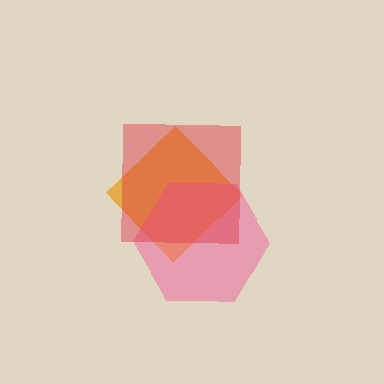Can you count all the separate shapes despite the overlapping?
Yes, there are 3 separate shapes.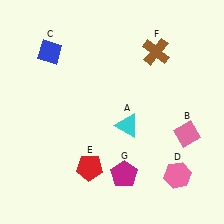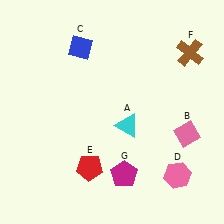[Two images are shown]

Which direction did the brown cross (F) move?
The brown cross (F) moved right.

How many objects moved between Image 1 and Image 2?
2 objects moved between the two images.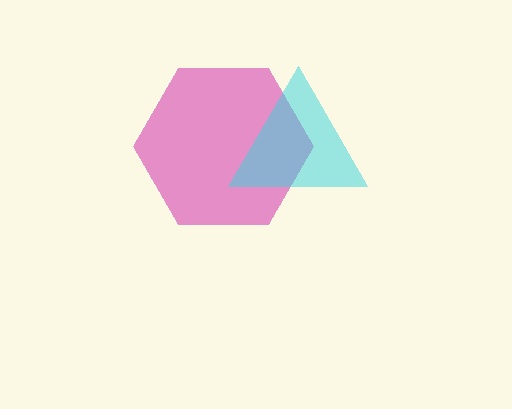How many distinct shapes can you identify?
There are 2 distinct shapes: a pink hexagon, a cyan triangle.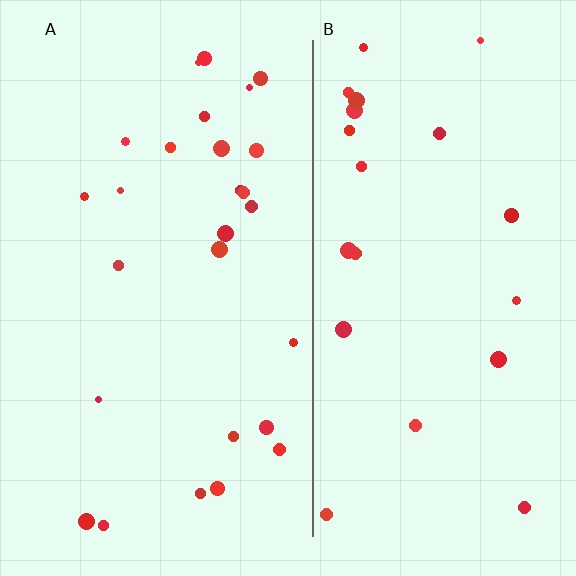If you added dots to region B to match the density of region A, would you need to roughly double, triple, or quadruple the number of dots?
Approximately double.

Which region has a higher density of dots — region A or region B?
A (the left).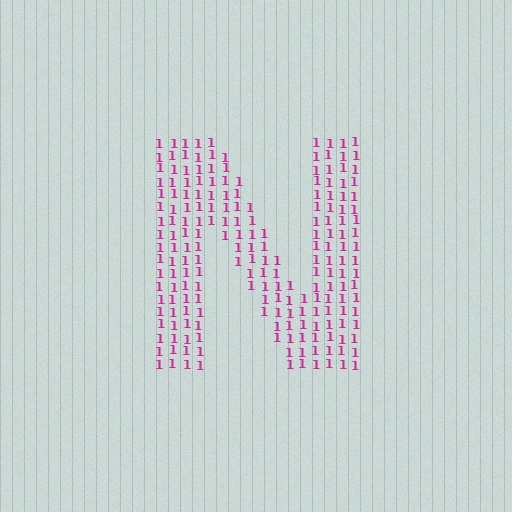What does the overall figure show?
The overall figure shows the letter N.